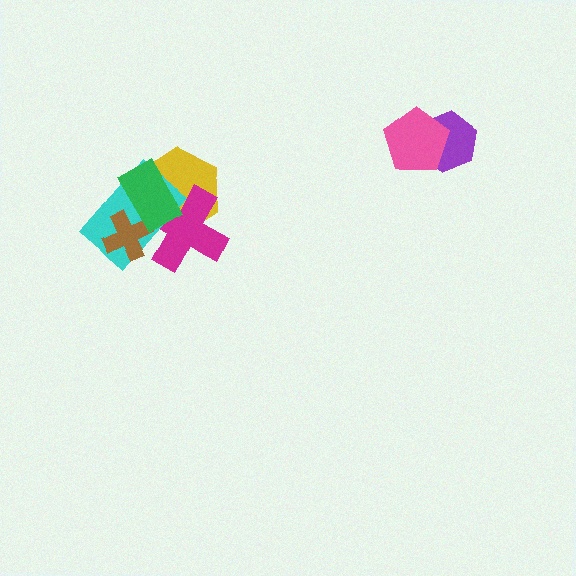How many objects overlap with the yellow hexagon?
3 objects overlap with the yellow hexagon.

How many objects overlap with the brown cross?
3 objects overlap with the brown cross.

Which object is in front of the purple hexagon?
The pink pentagon is in front of the purple hexagon.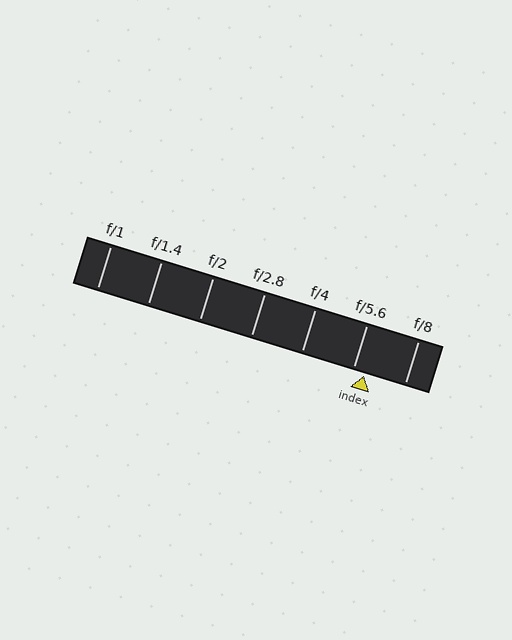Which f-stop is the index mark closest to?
The index mark is closest to f/5.6.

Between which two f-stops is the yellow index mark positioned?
The index mark is between f/5.6 and f/8.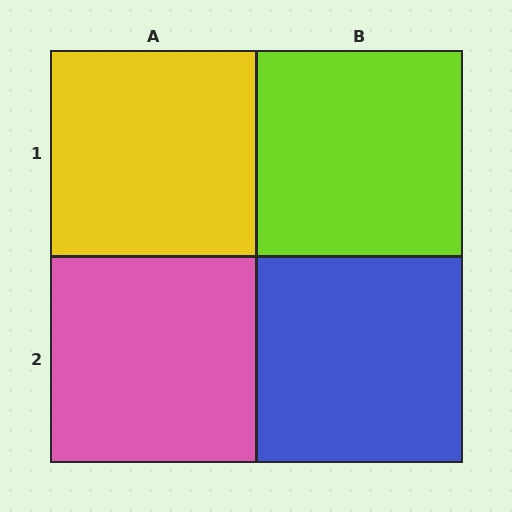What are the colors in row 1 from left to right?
Yellow, lime.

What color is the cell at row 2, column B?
Blue.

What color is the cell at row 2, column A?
Pink.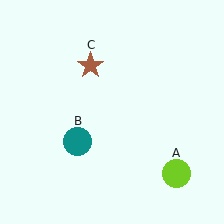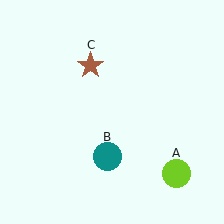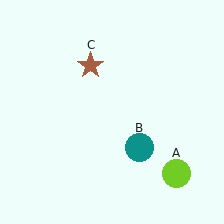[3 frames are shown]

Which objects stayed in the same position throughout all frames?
Lime circle (object A) and brown star (object C) remained stationary.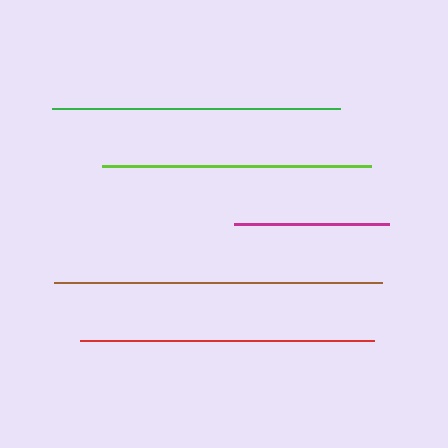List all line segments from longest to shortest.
From longest to shortest: brown, red, green, lime, magenta.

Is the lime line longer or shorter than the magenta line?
The lime line is longer than the magenta line.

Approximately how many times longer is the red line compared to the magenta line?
The red line is approximately 1.9 times the length of the magenta line.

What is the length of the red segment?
The red segment is approximately 295 pixels long.